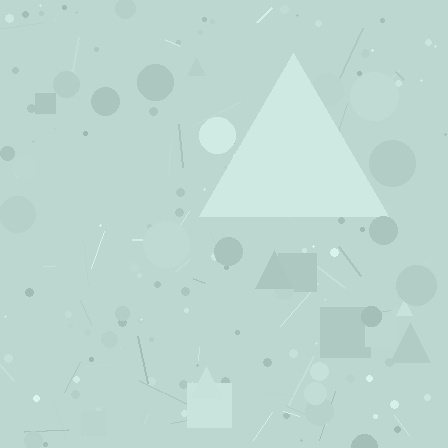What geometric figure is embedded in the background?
A triangle is embedded in the background.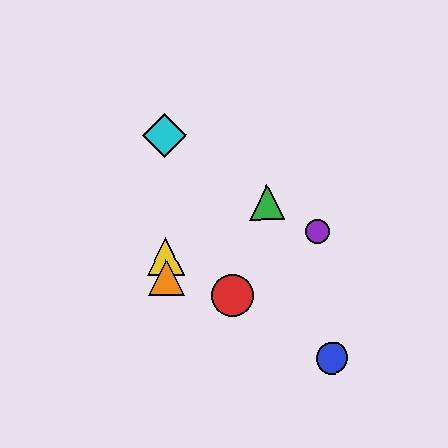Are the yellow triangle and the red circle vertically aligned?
No, the yellow triangle is at x≈166 and the red circle is at x≈233.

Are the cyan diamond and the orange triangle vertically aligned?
Yes, both are at x≈164.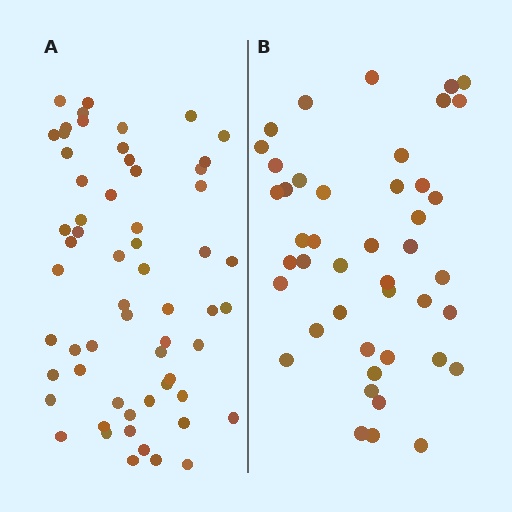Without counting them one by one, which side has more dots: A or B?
Region A (the left region) has more dots.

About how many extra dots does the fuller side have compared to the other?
Region A has approximately 15 more dots than region B.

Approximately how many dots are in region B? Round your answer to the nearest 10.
About 40 dots. (The exact count is 44, which rounds to 40.)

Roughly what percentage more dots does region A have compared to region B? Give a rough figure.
About 35% more.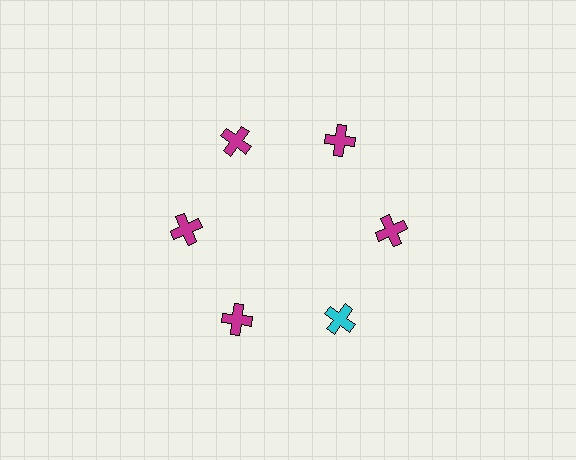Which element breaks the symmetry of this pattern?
The cyan cross at roughly the 5 o'clock position breaks the symmetry. All other shapes are magenta crosses.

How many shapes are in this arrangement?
There are 6 shapes arranged in a ring pattern.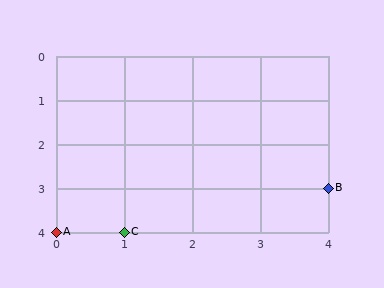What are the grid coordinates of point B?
Point B is at grid coordinates (4, 3).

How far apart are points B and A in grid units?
Points B and A are 4 columns and 1 row apart (about 4.1 grid units diagonally).